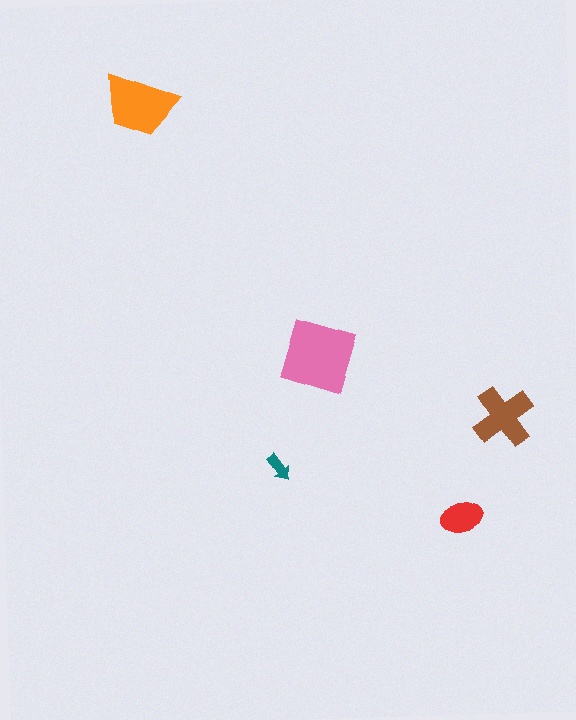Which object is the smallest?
The teal arrow.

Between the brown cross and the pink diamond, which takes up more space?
The pink diamond.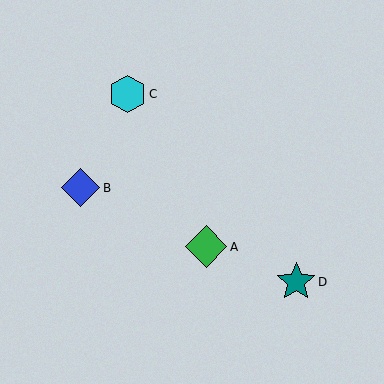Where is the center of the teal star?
The center of the teal star is at (296, 282).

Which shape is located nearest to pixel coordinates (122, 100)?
The cyan hexagon (labeled C) at (128, 94) is nearest to that location.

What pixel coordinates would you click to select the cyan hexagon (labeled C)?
Click at (128, 94) to select the cyan hexagon C.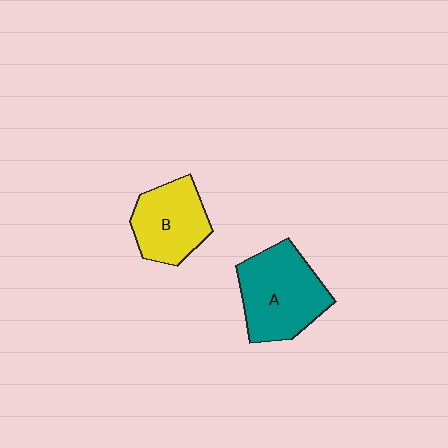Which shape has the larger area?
Shape A (teal).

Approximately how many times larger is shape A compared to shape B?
Approximately 1.3 times.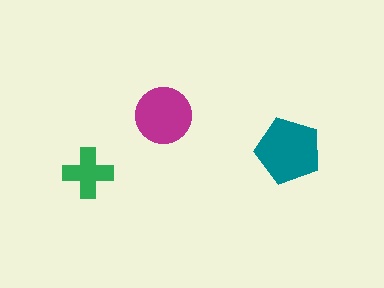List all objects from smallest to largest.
The green cross, the magenta circle, the teal pentagon.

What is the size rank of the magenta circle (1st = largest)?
2nd.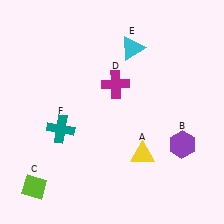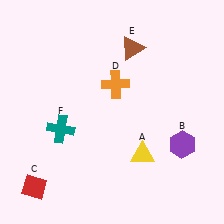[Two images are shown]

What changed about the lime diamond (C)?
In Image 1, C is lime. In Image 2, it changed to red.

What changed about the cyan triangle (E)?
In Image 1, E is cyan. In Image 2, it changed to brown.